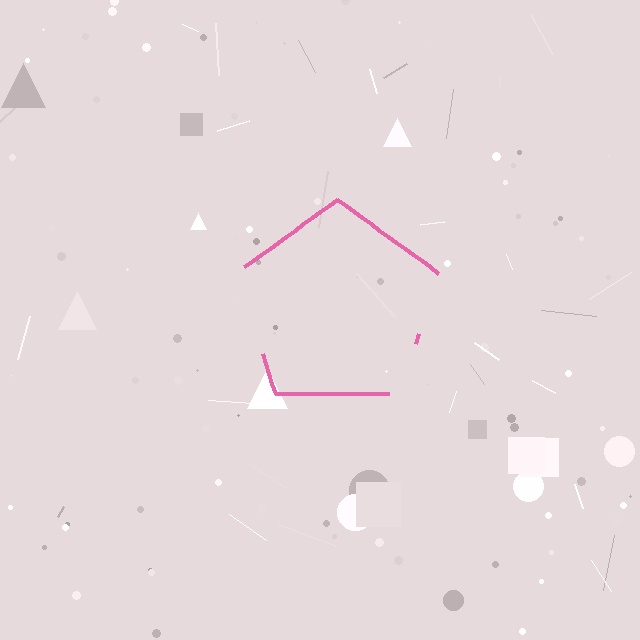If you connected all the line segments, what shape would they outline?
They would outline a pentagon.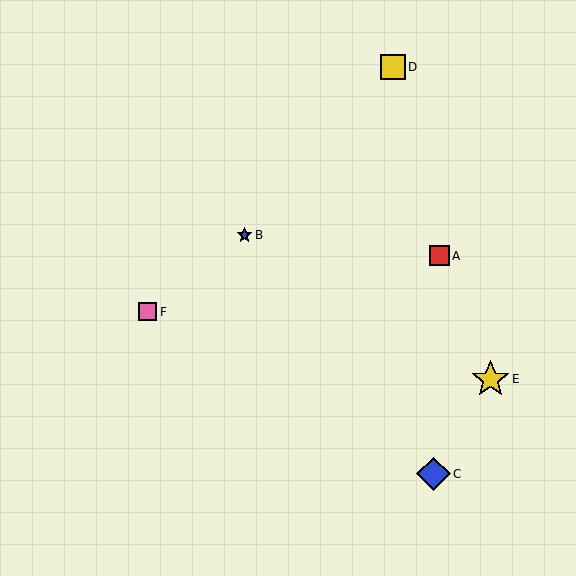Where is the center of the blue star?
The center of the blue star is at (244, 235).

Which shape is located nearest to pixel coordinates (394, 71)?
The yellow square (labeled D) at (393, 67) is nearest to that location.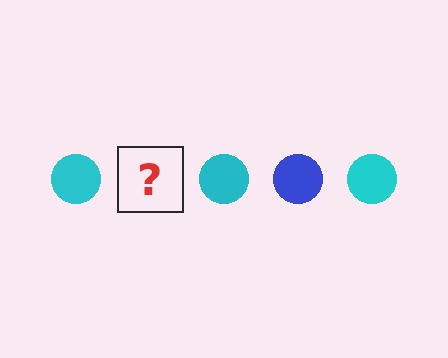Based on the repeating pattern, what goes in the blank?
The blank should be a blue circle.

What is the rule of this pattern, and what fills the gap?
The rule is that the pattern cycles through cyan, blue circles. The gap should be filled with a blue circle.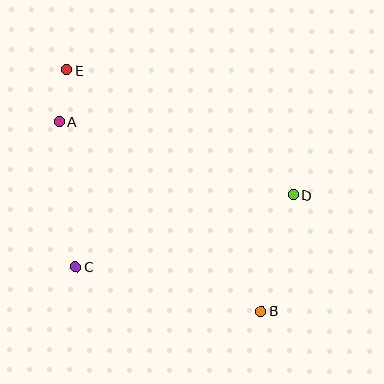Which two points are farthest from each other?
Points B and E are farthest from each other.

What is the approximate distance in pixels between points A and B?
The distance between A and B is approximately 276 pixels.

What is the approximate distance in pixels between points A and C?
The distance between A and C is approximately 145 pixels.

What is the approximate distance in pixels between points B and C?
The distance between B and C is approximately 191 pixels.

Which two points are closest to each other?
Points A and E are closest to each other.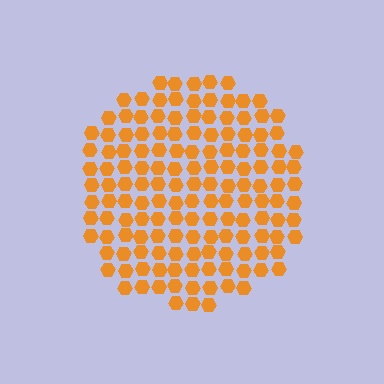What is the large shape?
The large shape is a circle.